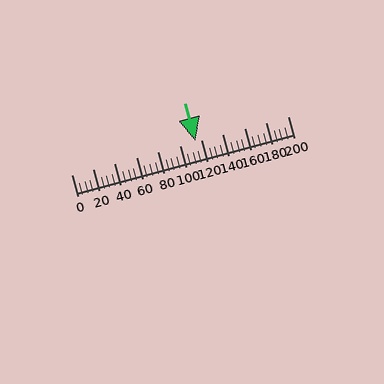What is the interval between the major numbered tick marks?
The major tick marks are spaced 20 units apart.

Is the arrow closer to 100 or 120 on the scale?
The arrow is closer to 120.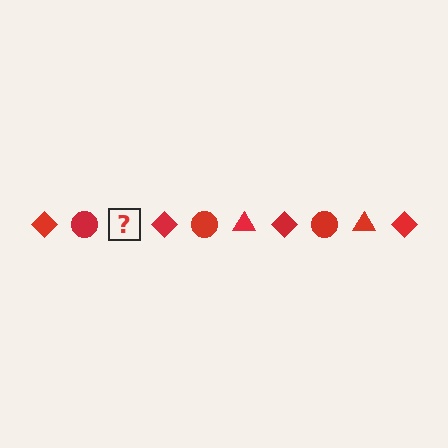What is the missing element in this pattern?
The missing element is a red triangle.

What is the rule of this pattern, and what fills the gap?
The rule is that the pattern cycles through diamond, circle, triangle shapes in red. The gap should be filled with a red triangle.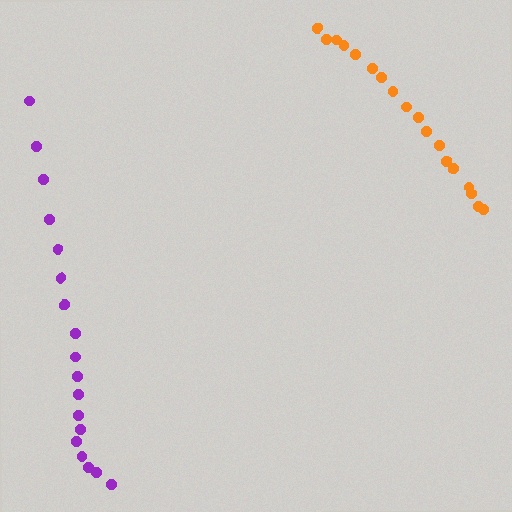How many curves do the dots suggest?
There are 2 distinct paths.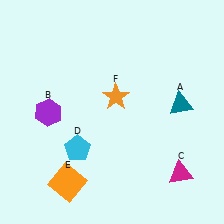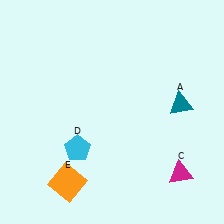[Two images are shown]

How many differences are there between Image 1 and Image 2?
There are 2 differences between the two images.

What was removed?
The orange star (F), the purple hexagon (B) were removed in Image 2.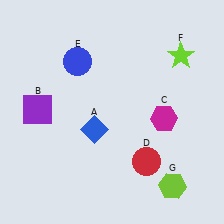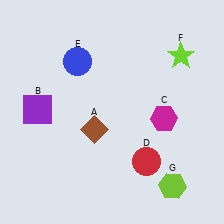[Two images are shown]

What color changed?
The diamond (A) changed from blue in Image 1 to brown in Image 2.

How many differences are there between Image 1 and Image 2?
There is 1 difference between the two images.